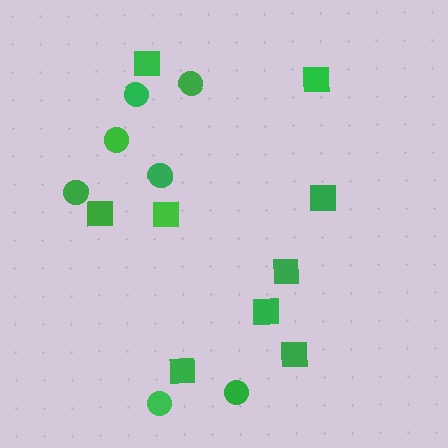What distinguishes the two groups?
There are 2 groups: one group of squares (9) and one group of circles (7).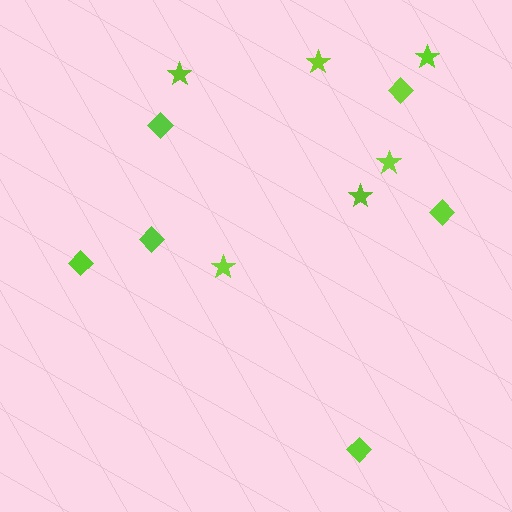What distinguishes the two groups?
There are 2 groups: one group of stars (6) and one group of diamonds (6).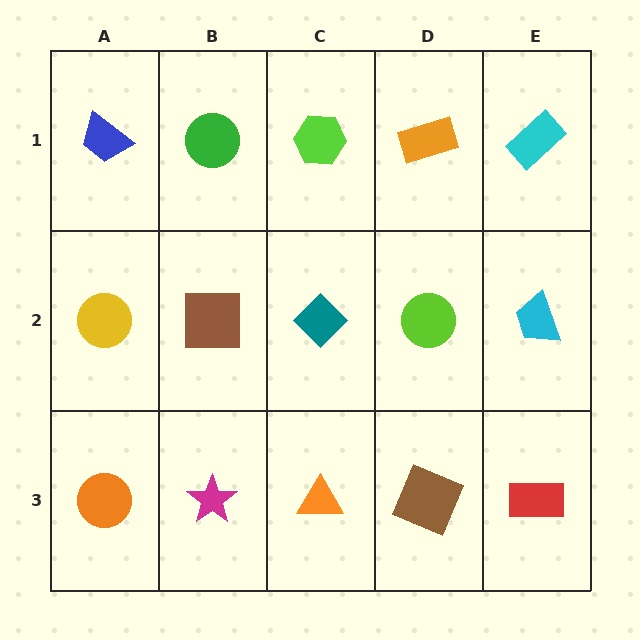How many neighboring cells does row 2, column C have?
4.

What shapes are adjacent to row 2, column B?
A green circle (row 1, column B), a magenta star (row 3, column B), a yellow circle (row 2, column A), a teal diamond (row 2, column C).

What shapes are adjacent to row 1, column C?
A teal diamond (row 2, column C), a green circle (row 1, column B), an orange rectangle (row 1, column D).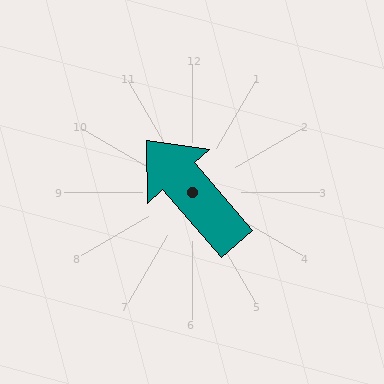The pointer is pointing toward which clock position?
Roughly 11 o'clock.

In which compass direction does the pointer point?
Northwest.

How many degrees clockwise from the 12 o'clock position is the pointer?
Approximately 319 degrees.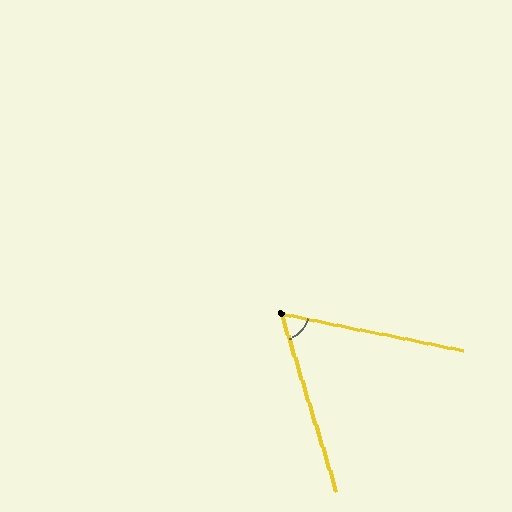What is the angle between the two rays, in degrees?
Approximately 61 degrees.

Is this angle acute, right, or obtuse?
It is acute.